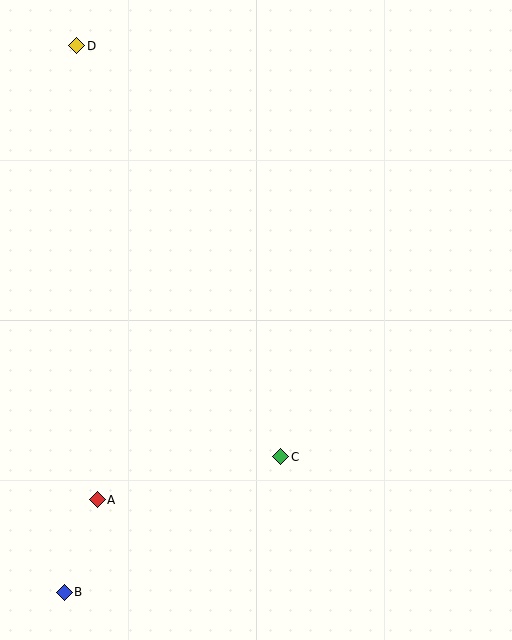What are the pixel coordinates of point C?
Point C is at (281, 457).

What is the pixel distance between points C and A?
The distance between C and A is 189 pixels.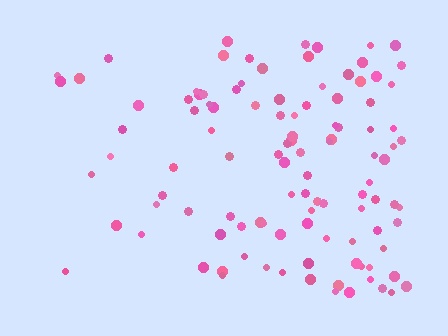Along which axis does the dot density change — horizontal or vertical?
Horizontal.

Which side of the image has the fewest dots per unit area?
The left.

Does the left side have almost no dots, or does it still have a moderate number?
Still a moderate number, just noticeably fewer than the right.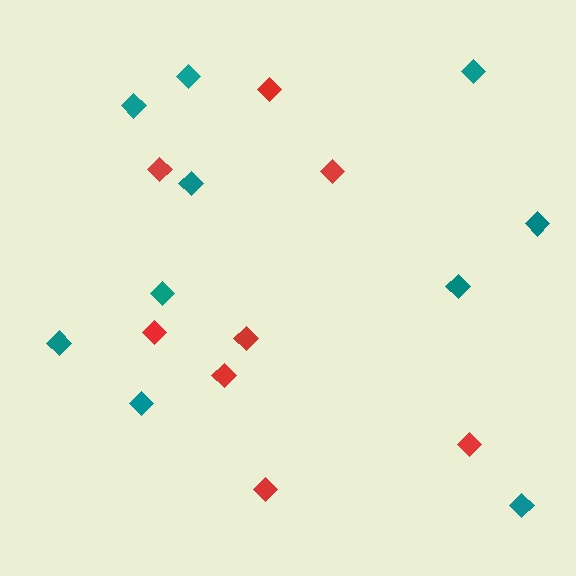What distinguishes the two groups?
There are 2 groups: one group of red diamonds (8) and one group of teal diamonds (10).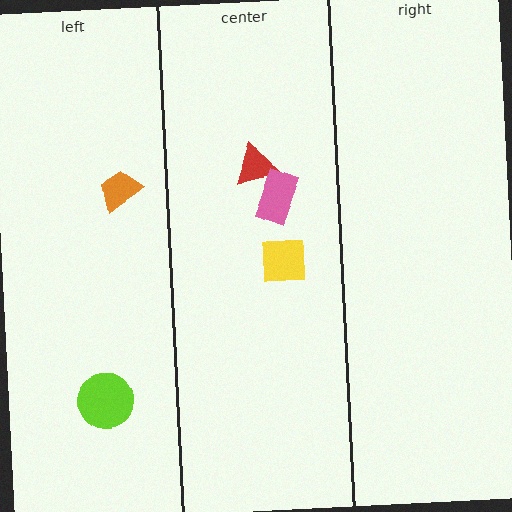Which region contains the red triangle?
The center region.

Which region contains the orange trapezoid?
The left region.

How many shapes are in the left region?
2.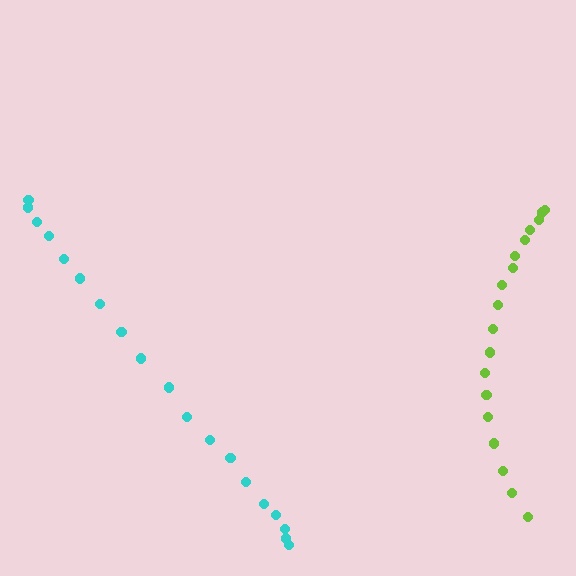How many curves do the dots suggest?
There are 2 distinct paths.